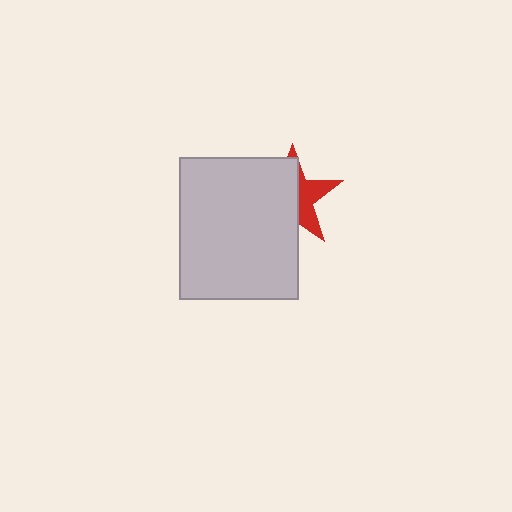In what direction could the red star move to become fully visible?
The red star could move right. That would shift it out from behind the light gray rectangle entirely.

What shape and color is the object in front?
The object in front is a light gray rectangle.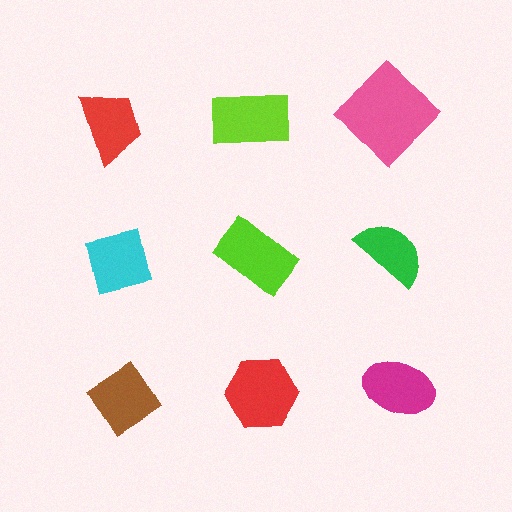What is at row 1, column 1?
A red trapezoid.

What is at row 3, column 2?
A red hexagon.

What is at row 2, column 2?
A lime rectangle.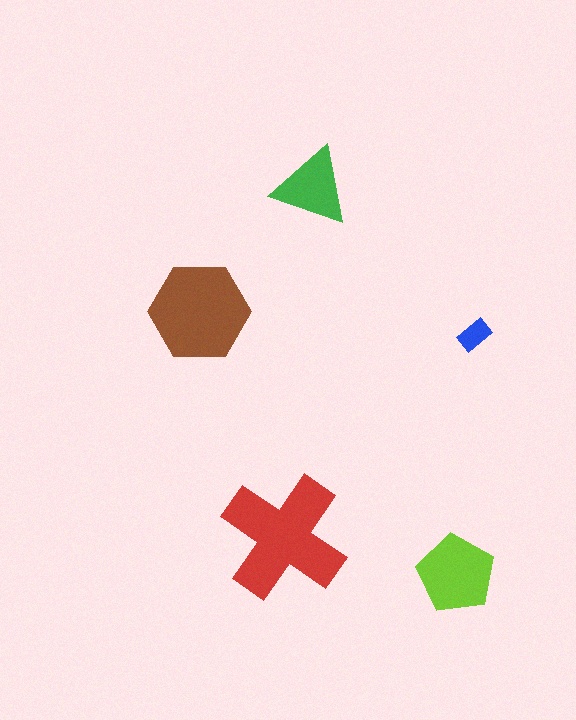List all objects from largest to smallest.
The red cross, the brown hexagon, the lime pentagon, the green triangle, the blue rectangle.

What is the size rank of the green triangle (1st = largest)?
4th.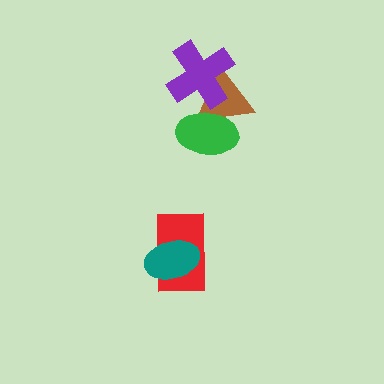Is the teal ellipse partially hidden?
No, no other shape covers it.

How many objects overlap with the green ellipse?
2 objects overlap with the green ellipse.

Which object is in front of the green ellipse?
The purple cross is in front of the green ellipse.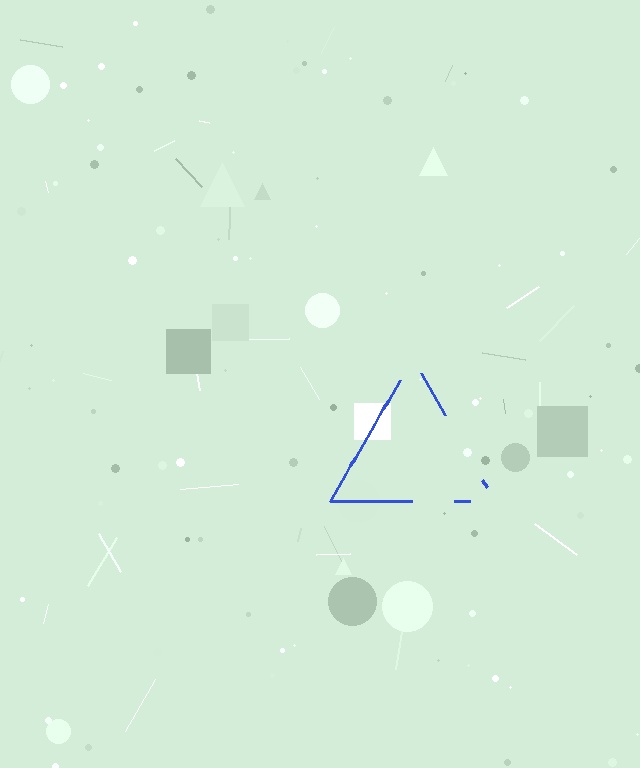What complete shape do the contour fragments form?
The contour fragments form a triangle.